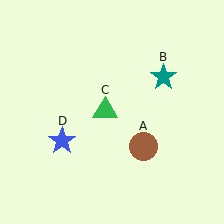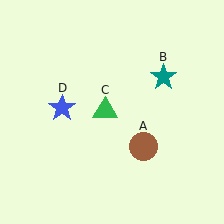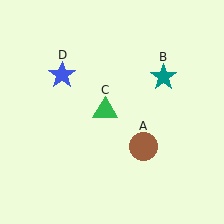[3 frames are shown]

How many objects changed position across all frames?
1 object changed position: blue star (object D).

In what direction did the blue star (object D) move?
The blue star (object D) moved up.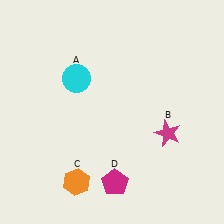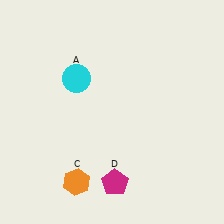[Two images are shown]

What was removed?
The magenta star (B) was removed in Image 2.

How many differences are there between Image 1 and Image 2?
There is 1 difference between the two images.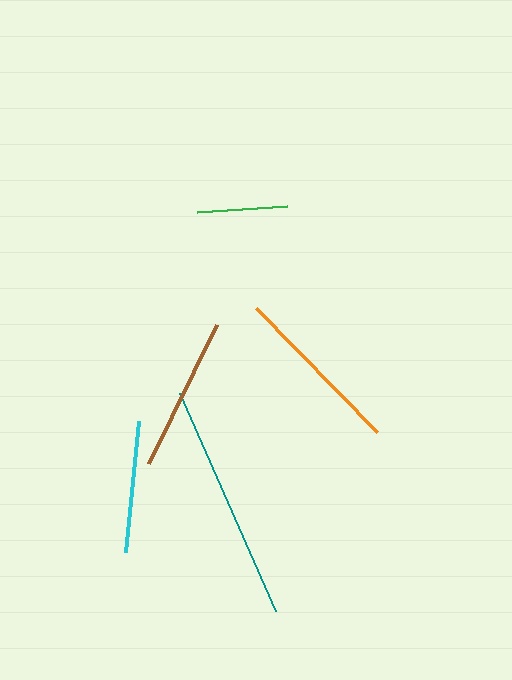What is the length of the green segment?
The green segment is approximately 90 pixels long.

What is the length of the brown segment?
The brown segment is approximately 155 pixels long.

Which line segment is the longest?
The teal line is the longest at approximately 239 pixels.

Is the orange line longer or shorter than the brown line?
The orange line is longer than the brown line.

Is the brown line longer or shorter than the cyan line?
The brown line is longer than the cyan line.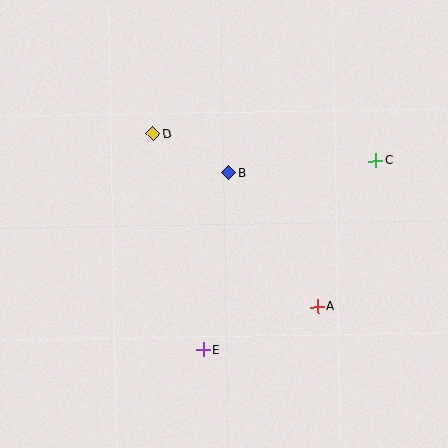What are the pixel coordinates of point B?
Point B is at (229, 173).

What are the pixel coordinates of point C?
Point C is at (376, 161).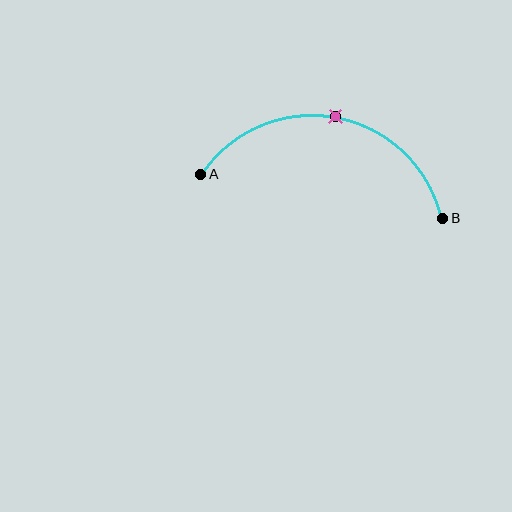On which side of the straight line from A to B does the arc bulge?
The arc bulges above the straight line connecting A and B.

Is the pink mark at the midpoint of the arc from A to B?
Yes. The pink mark lies on the arc at equal arc-length from both A and B — it is the arc midpoint.